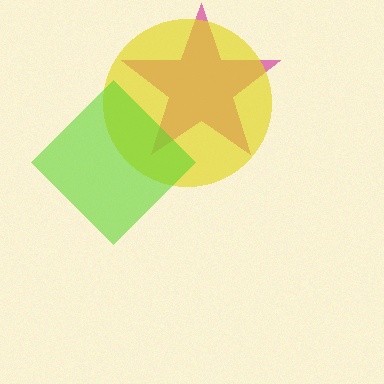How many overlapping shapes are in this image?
There are 3 overlapping shapes in the image.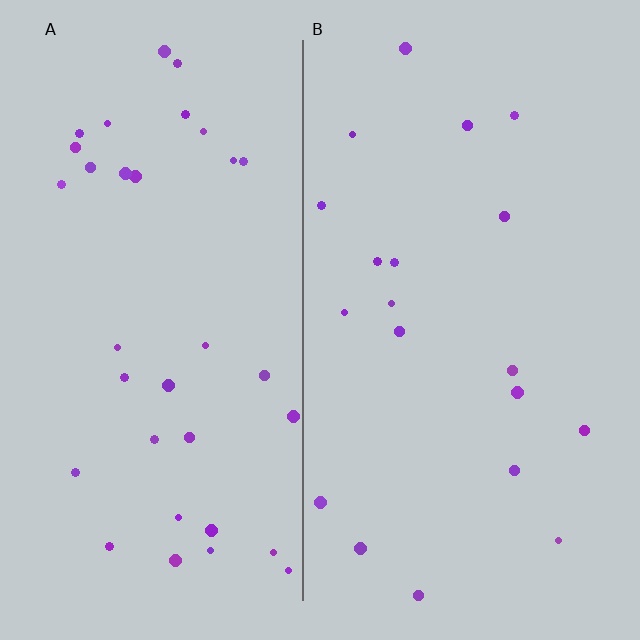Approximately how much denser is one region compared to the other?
Approximately 1.7× — region A over region B.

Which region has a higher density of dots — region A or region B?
A (the left).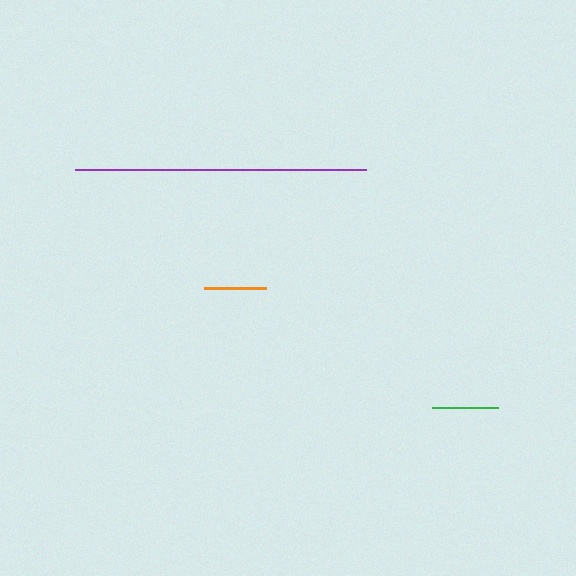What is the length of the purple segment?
The purple segment is approximately 290 pixels long.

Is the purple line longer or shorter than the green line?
The purple line is longer than the green line.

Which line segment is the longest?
The purple line is the longest at approximately 290 pixels.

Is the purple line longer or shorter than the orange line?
The purple line is longer than the orange line.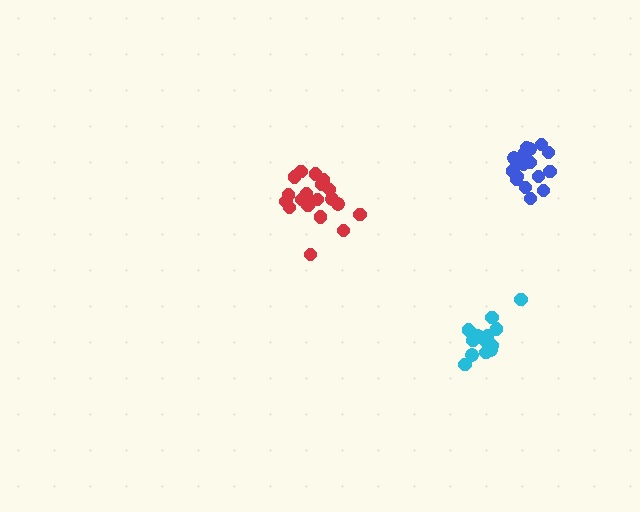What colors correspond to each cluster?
The clusters are colored: cyan, red, blue.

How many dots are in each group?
Group 1: 14 dots, Group 2: 20 dots, Group 3: 19 dots (53 total).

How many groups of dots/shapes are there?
There are 3 groups.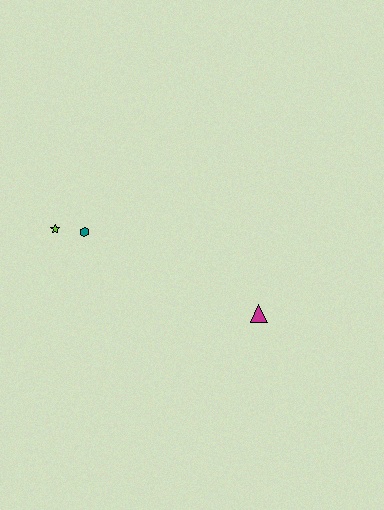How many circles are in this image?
There are no circles.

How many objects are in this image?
There are 3 objects.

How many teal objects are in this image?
There is 1 teal object.